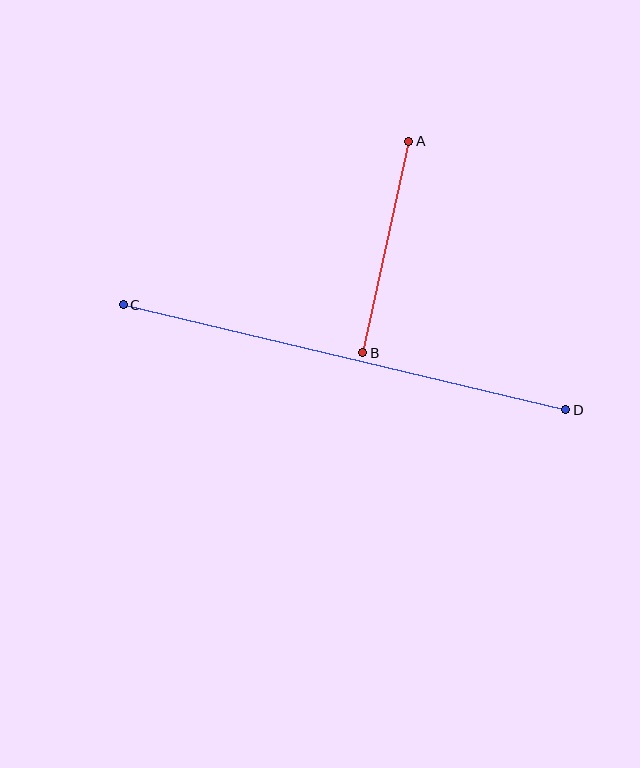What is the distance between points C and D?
The distance is approximately 454 pixels.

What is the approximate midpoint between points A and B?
The midpoint is at approximately (386, 247) pixels.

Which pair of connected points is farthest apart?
Points C and D are farthest apart.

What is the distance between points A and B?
The distance is approximately 217 pixels.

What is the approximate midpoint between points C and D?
The midpoint is at approximately (344, 357) pixels.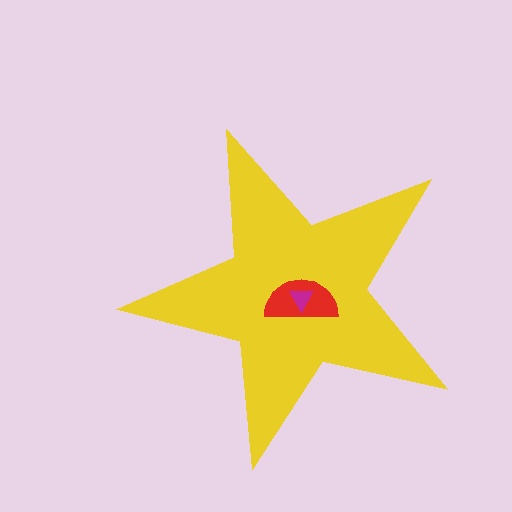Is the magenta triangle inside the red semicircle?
Yes.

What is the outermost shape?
The yellow star.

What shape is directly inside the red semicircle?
The magenta triangle.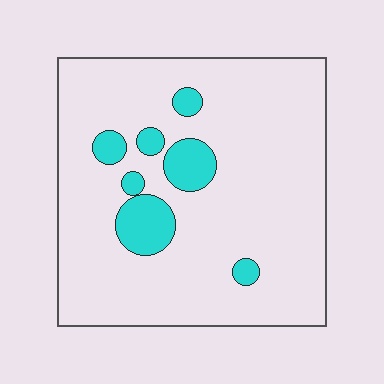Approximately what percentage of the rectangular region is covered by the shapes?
Approximately 10%.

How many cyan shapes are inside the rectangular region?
7.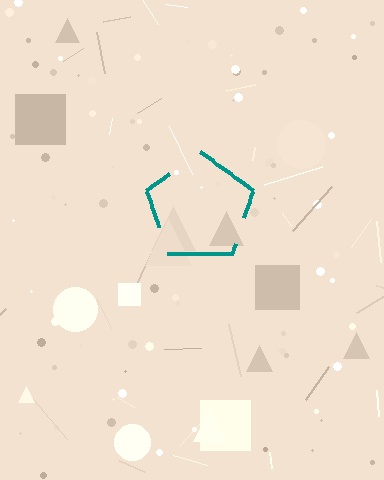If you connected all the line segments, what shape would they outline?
They would outline a pentagon.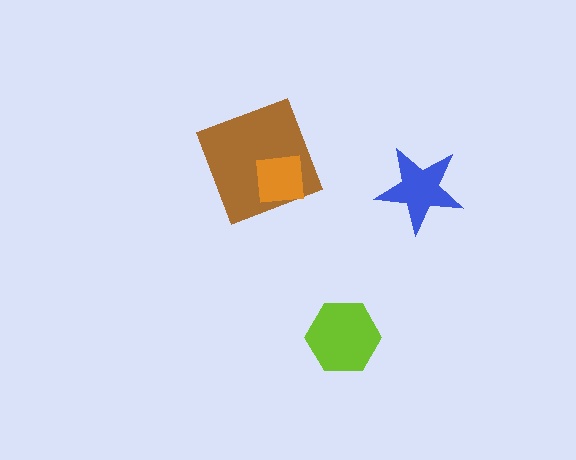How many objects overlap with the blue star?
0 objects overlap with the blue star.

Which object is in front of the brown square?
The orange square is in front of the brown square.